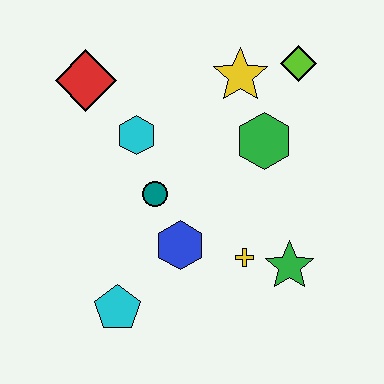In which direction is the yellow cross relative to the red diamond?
The yellow cross is below the red diamond.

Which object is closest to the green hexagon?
The yellow star is closest to the green hexagon.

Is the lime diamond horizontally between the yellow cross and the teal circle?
No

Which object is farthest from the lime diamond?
The cyan pentagon is farthest from the lime diamond.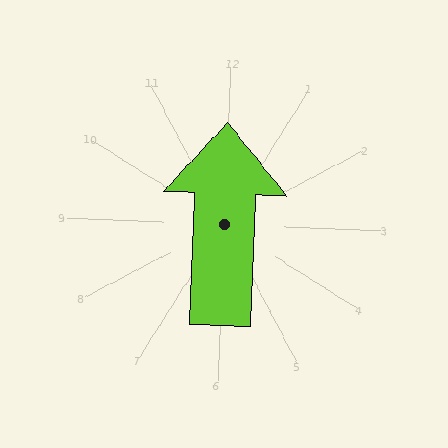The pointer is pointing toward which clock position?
Roughly 12 o'clock.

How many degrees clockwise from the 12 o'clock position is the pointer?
Approximately 360 degrees.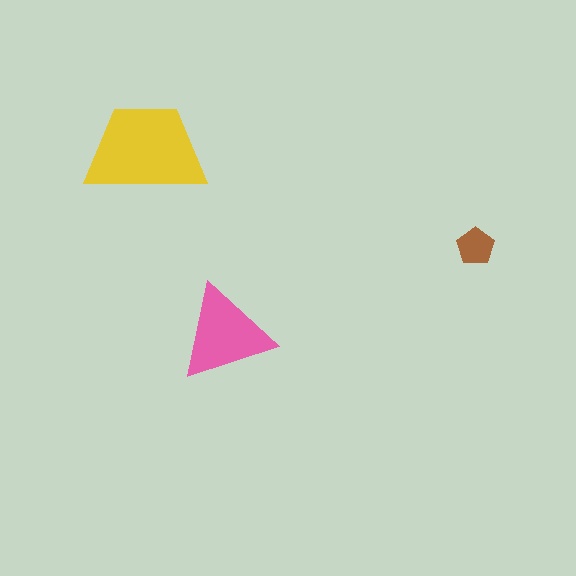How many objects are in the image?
There are 3 objects in the image.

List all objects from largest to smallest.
The yellow trapezoid, the pink triangle, the brown pentagon.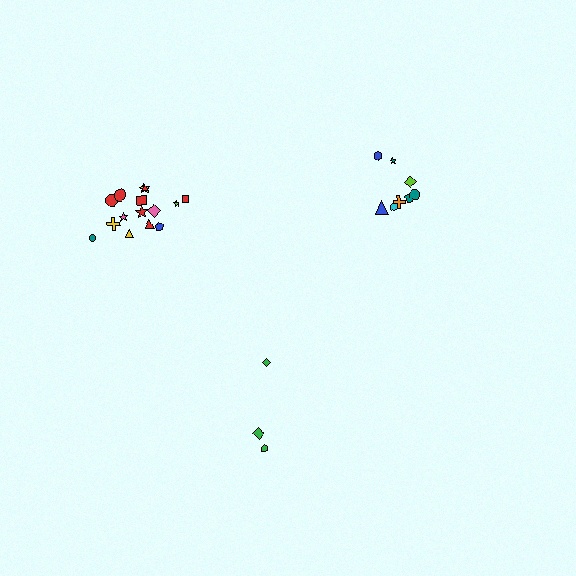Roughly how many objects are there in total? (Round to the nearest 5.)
Roughly 25 objects in total.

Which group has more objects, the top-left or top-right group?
The top-left group.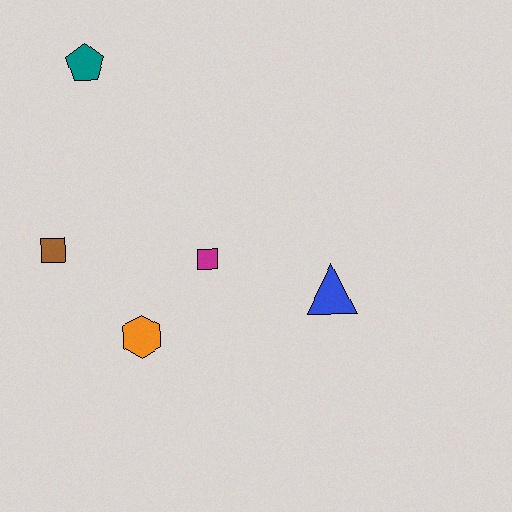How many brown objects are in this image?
There is 1 brown object.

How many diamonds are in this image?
There are no diamonds.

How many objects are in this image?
There are 5 objects.